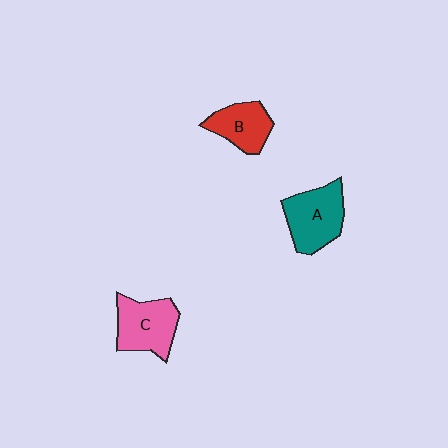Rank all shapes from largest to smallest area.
From largest to smallest: A (teal), C (pink), B (red).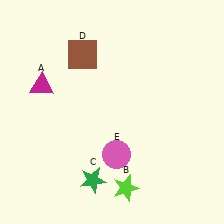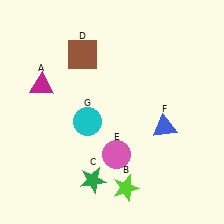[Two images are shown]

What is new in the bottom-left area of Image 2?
A cyan circle (G) was added in the bottom-left area of Image 2.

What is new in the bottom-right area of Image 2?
A blue triangle (F) was added in the bottom-right area of Image 2.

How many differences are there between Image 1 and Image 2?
There are 2 differences between the two images.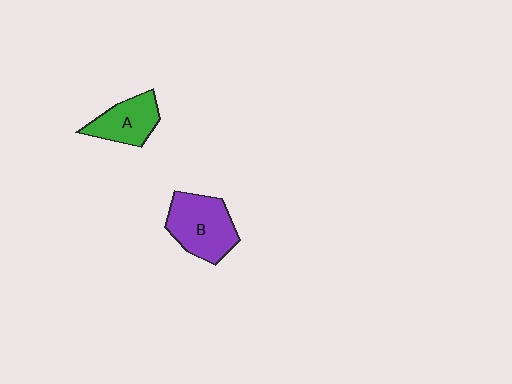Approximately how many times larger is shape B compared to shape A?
Approximately 1.4 times.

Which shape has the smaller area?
Shape A (green).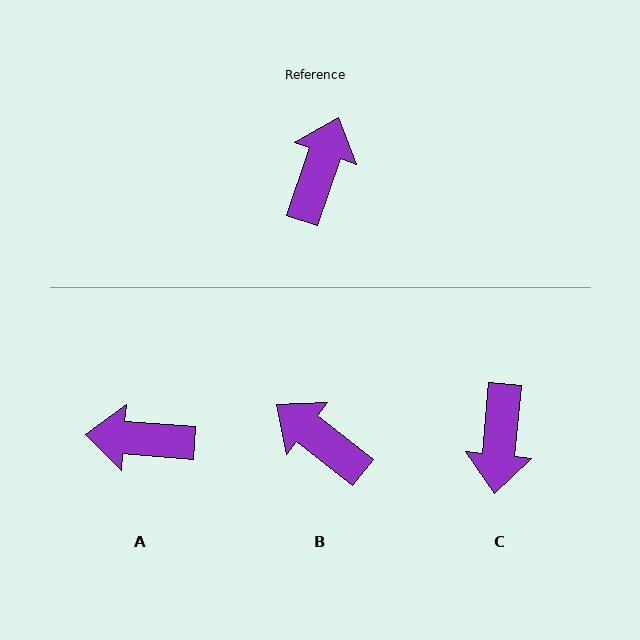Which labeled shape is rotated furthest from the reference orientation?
C, about 166 degrees away.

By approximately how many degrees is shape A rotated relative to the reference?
Approximately 105 degrees counter-clockwise.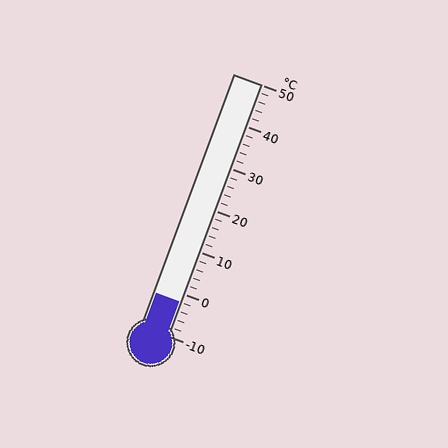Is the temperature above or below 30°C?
The temperature is below 30°C.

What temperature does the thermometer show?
The thermometer shows approximately -2°C.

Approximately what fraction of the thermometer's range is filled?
The thermometer is filled to approximately 15% of its range.